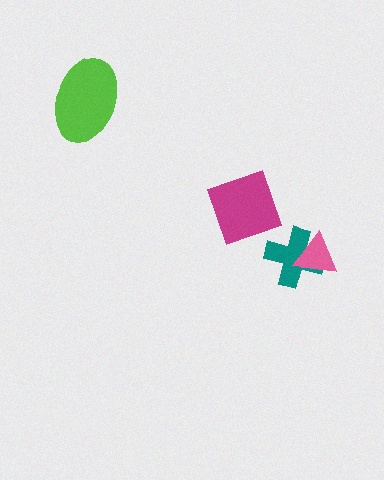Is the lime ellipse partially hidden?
No, no other shape covers it.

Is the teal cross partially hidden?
Yes, it is partially covered by another shape.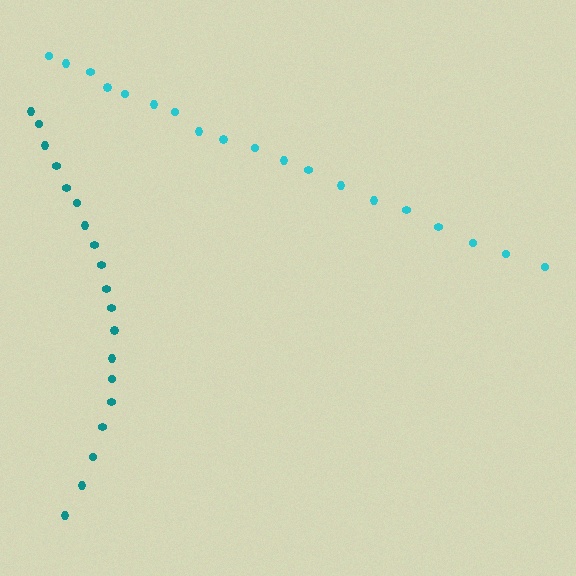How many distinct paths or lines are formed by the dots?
There are 2 distinct paths.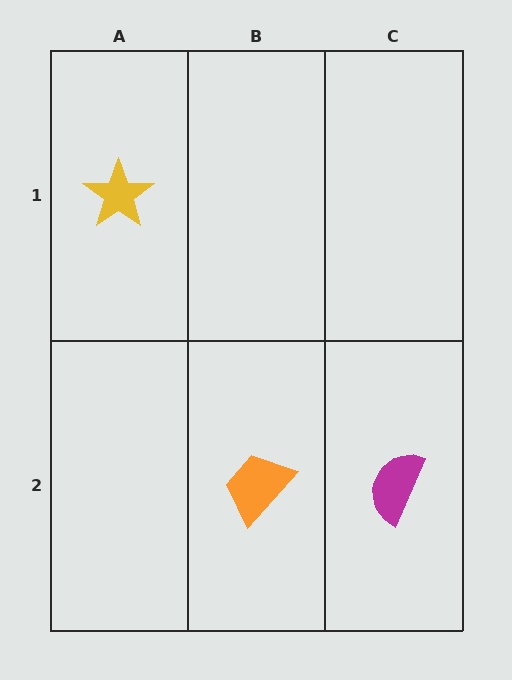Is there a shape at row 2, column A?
No, that cell is empty.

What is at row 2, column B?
An orange trapezoid.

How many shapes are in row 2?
2 shapes.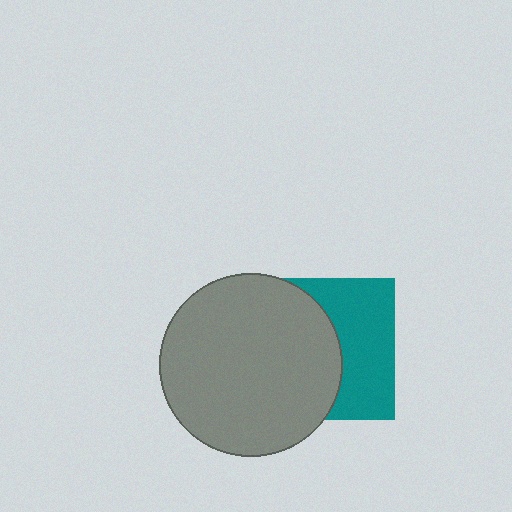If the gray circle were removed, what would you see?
You would see the complete teal square.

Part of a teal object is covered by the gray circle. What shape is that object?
It is a square.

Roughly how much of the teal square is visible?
About half of it is visible (roughly 46%).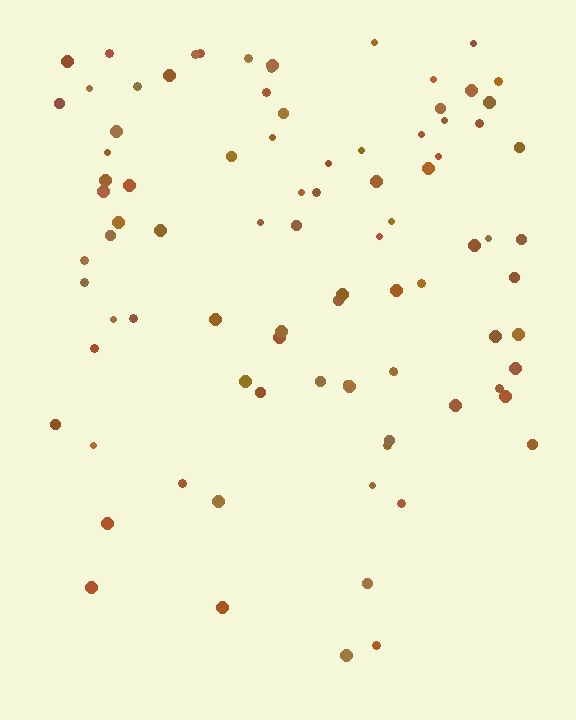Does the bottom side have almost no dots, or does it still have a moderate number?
Still a moderate number, just noticeably fewer than the top.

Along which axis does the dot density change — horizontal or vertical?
Vertical.